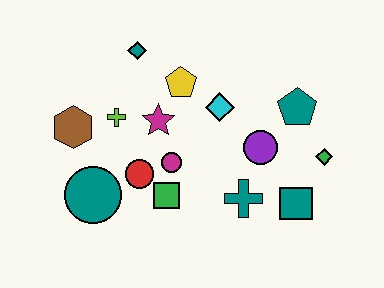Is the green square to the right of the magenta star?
Yes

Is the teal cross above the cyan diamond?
No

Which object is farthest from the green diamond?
The brown hexagon is farthest from the green diamond.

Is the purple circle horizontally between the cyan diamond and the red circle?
No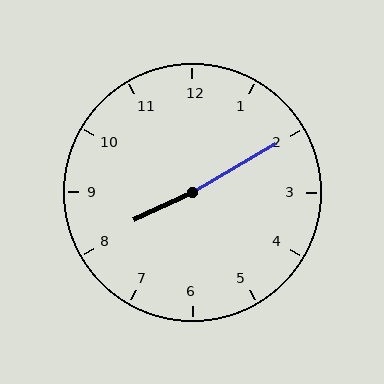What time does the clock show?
8:10.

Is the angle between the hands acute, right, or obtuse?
It is obtuse.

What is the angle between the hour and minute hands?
Approximately 175 degrees.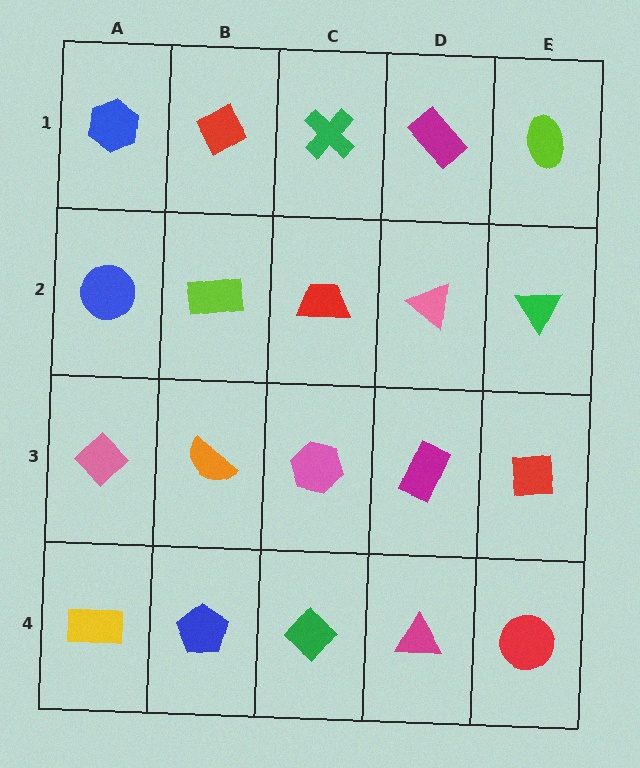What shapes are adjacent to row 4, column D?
A magenta rectangle (row 3, column D), a green diamond (row 4, column C), a red circle (row 4, column E).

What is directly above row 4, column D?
A magenta rectangle.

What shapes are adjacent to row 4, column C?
A pink hexagon (row 3, column C), a blue pentagon (row 4, column B), a magenta triangle (row 4, column D).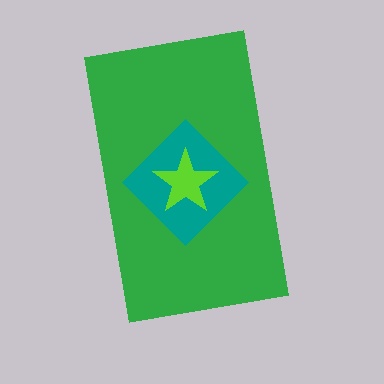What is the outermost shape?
The green rectangle.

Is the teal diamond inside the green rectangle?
Yes.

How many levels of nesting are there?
3.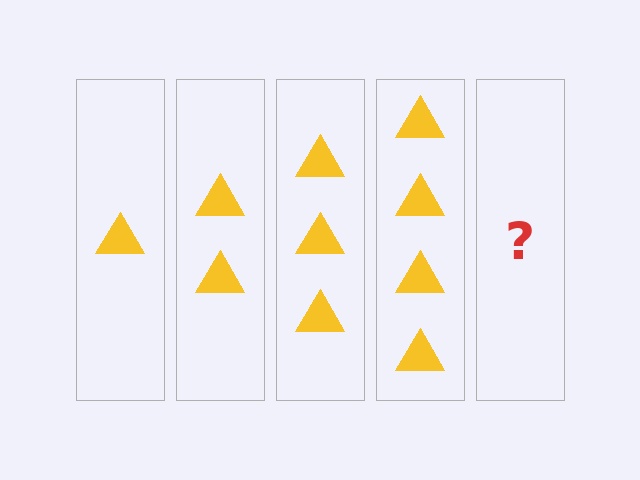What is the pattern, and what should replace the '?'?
The pattern is that each step adds one more triangle. The '?' should be 5 triangles.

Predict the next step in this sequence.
The next step is 5 triangles.